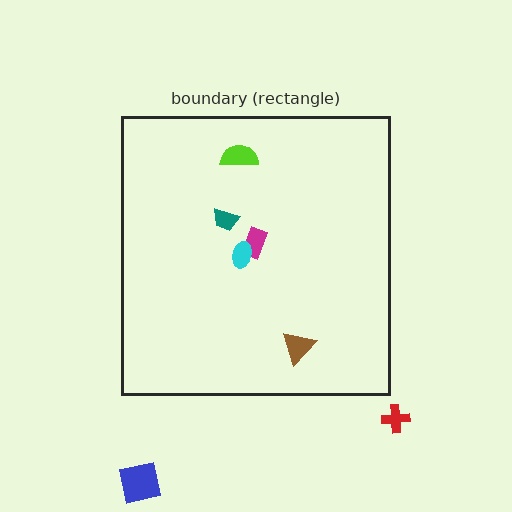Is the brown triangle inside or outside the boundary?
Inside.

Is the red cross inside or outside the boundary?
Outside.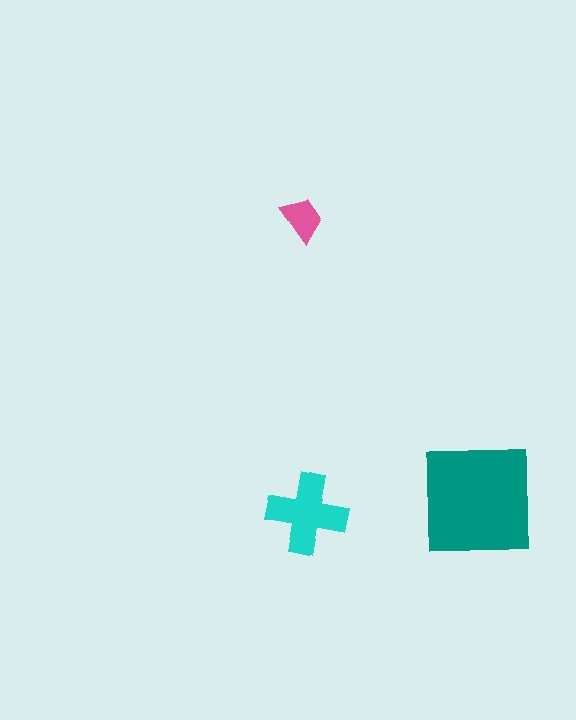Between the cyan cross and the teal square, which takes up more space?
The teal square.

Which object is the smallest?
The pink trapezoid.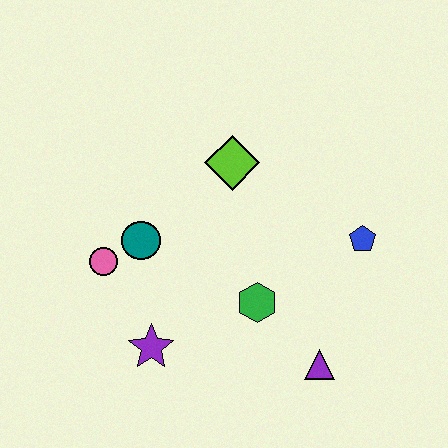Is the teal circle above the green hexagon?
Yes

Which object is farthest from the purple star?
The blue pentagon is farthest from the purple star.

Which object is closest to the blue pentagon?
The green hexagon is closest to the blue pentagon.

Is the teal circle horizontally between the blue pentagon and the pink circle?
Yes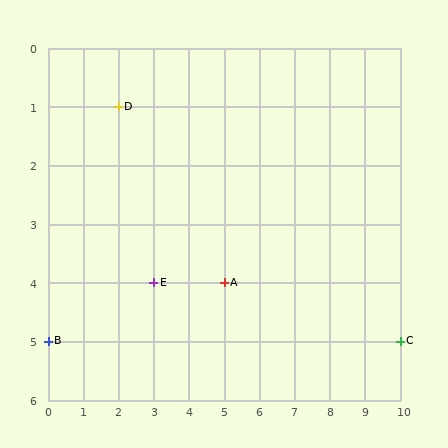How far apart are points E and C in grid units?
Points E and C are 7 columns and 1 row apart (about 7.1 grid units diagonally).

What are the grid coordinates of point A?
Point A is at grid coordinates (5, 4).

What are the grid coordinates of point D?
Point D is at grid coordinates (2, 1).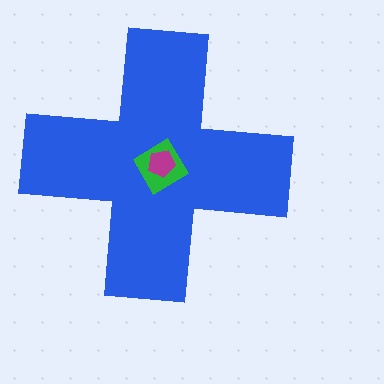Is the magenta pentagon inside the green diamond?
Yes.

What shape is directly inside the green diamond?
The magenta pentagon.